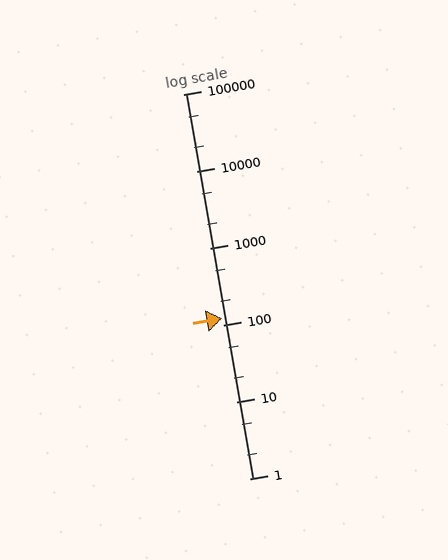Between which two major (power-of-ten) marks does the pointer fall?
The pointer is between 100 and 1000.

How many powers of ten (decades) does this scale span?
The scale spans 5 decades, from 1 to 100000.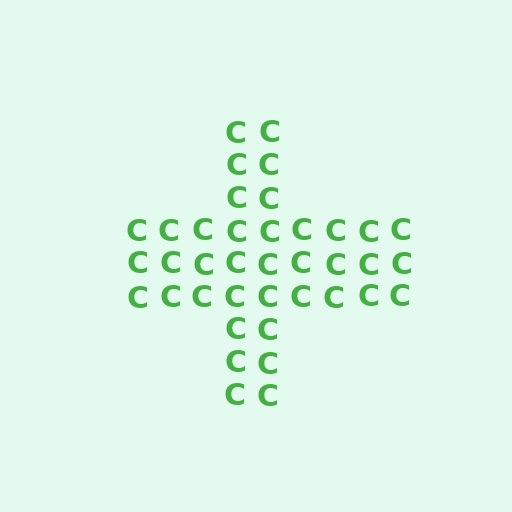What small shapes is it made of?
It is made of small letter C's.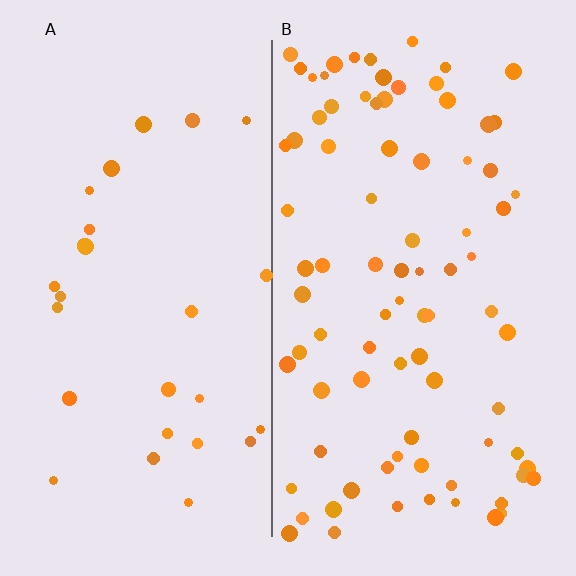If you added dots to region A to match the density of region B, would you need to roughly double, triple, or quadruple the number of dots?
Approximately triple.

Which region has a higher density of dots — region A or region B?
B (the right).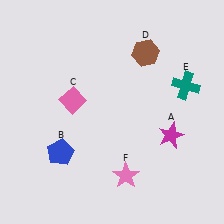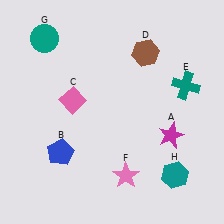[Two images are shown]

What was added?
A teal circle (G), a teal hexagon (H) were added in Image 2.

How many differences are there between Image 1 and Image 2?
There are 2 differences between the two images.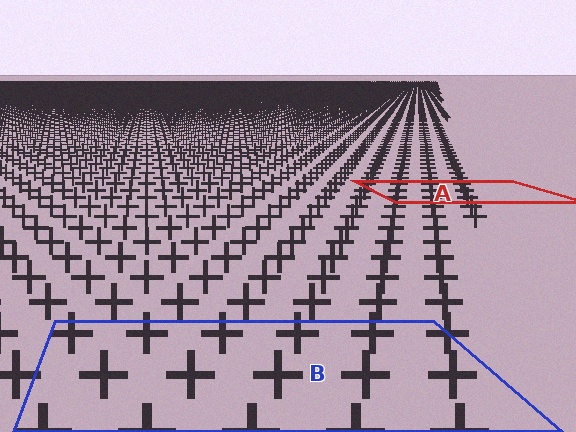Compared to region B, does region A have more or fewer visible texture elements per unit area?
Region A has more texture elements per unit area — they are packed more densely because it is farther away.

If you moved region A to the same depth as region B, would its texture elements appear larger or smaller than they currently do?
They would appear larger. At a closer depth, the same texture elements are projected at a bigger on-screen size.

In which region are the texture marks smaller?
The texture marks are smaller in region A, because it is farther away.